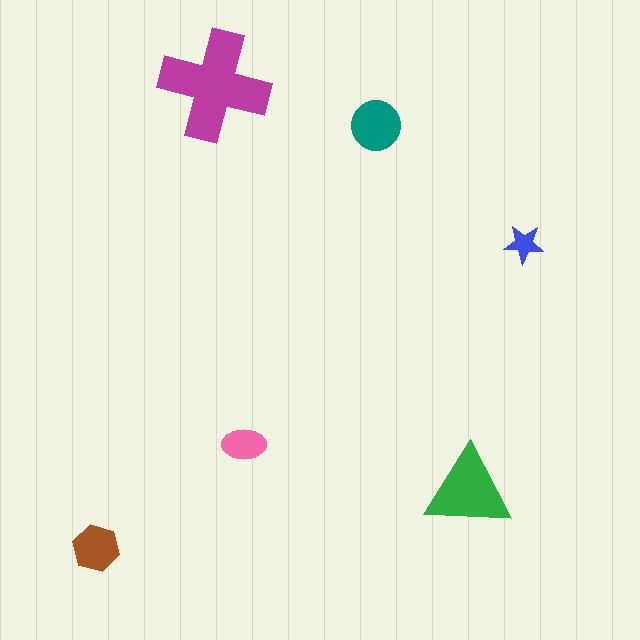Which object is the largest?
The magenta cross.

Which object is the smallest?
The blue star.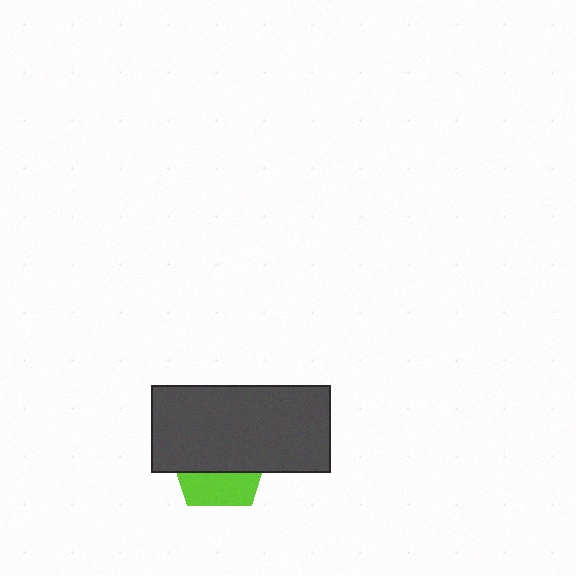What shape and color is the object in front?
The object in front is a dark gray rectangle.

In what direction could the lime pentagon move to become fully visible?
The lime pentagon could move down. That would shift it out from behind the dark gray rectangle entirely.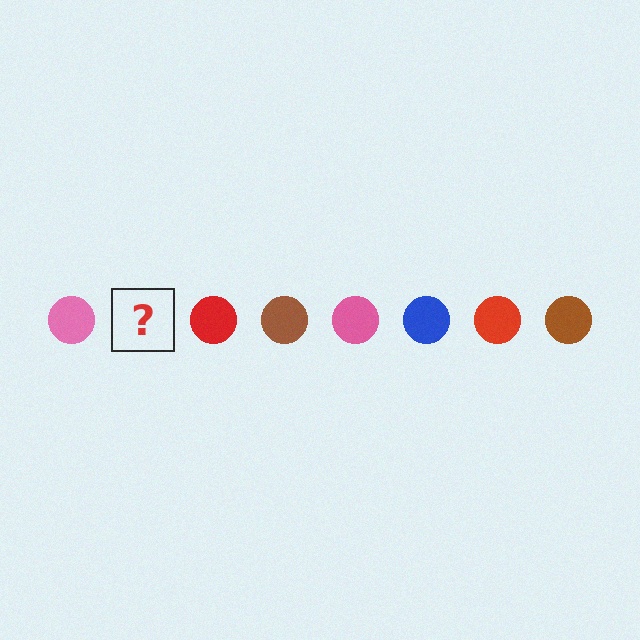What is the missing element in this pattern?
The missing element is a blue circle.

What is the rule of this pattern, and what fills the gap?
The rule is that the pattern cycles through pink, blue, red, brown circles. The gap should be filled with a blue circle.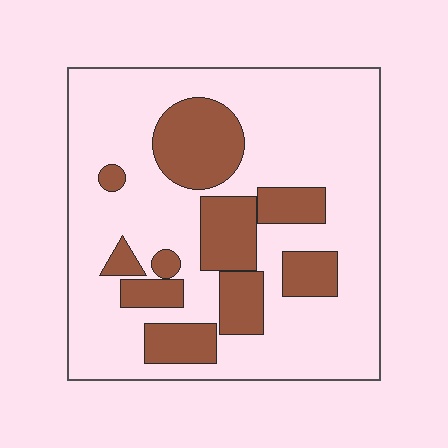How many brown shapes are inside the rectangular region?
10.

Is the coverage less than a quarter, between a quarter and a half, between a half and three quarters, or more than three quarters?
Between a quarter and a half.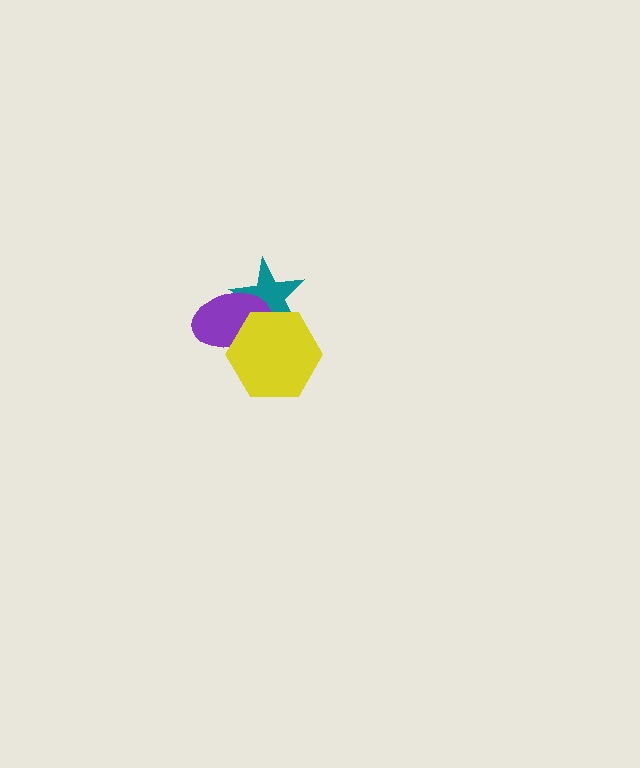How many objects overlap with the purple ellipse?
2 objects overlap with the purple ellipse.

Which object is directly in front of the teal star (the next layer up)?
The purple ellipse is directly in front of the teal star.